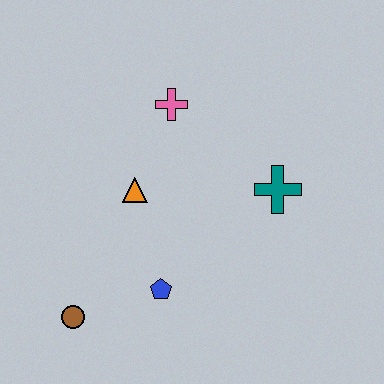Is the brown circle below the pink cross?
Yes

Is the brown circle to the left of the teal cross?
Yes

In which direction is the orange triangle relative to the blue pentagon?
The orange triangle is above the blue pentagon.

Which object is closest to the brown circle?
The blue pentagon is closest to the brown circle.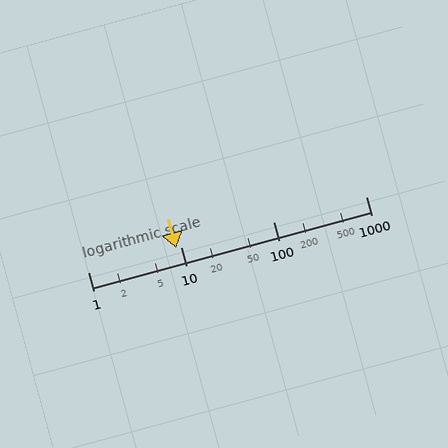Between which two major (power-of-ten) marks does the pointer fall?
The pointer is between 1 and 10.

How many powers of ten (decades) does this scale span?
The scale spans 3 decades, from 1 to 1000.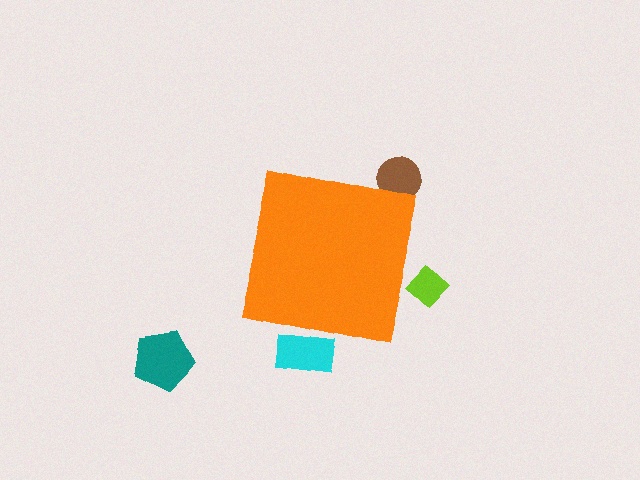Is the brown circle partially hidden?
Yes, the brown circle is partially hidden behind the orange square.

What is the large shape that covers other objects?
An orange square.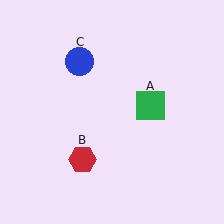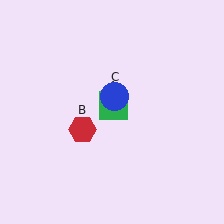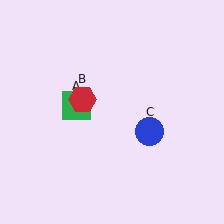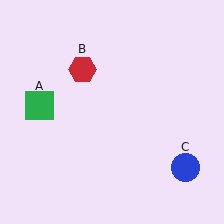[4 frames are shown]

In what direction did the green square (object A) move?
The green square (object A) moved left.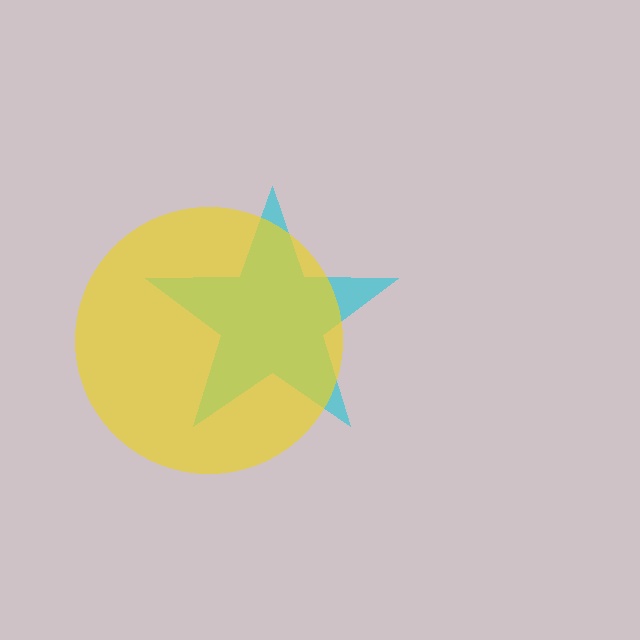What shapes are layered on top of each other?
The layered shapes are: a cyan star, a yellow circle.